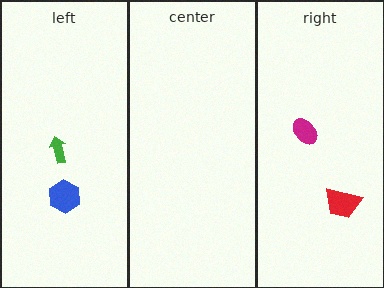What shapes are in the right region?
The red trapezoid, the magenta ellipse.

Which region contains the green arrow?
The left region.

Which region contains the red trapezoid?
The right region.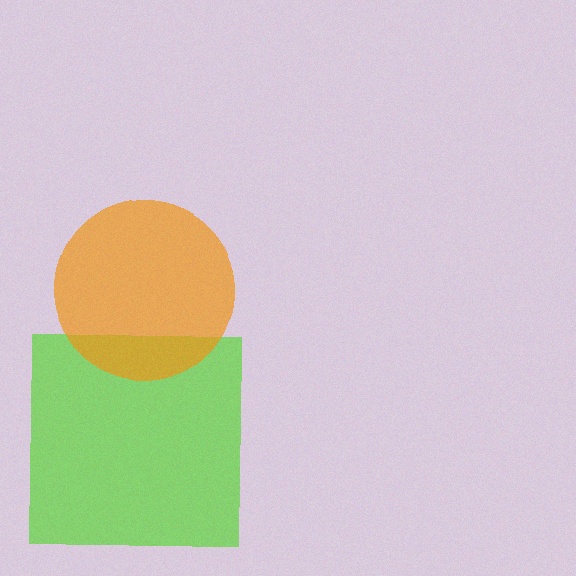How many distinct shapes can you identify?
There are 2 distinct shapes: a lime square, an orange circle.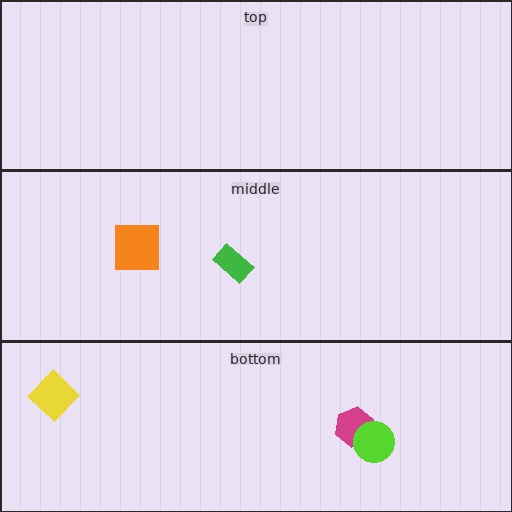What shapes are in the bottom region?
The yellow diamond, the magenta hexagon, the lime circle.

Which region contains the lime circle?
The bottom region.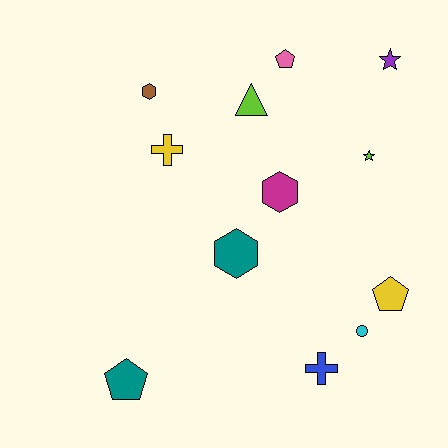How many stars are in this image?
There are 2 stars.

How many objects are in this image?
There are 12 objects.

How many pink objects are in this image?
There is 1 pink object.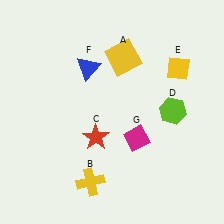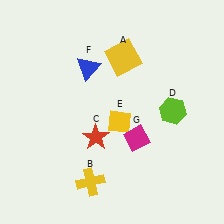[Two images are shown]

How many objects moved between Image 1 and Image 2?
1 object moved between the two images.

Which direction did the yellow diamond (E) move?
The yellow diamond (E) moved left.